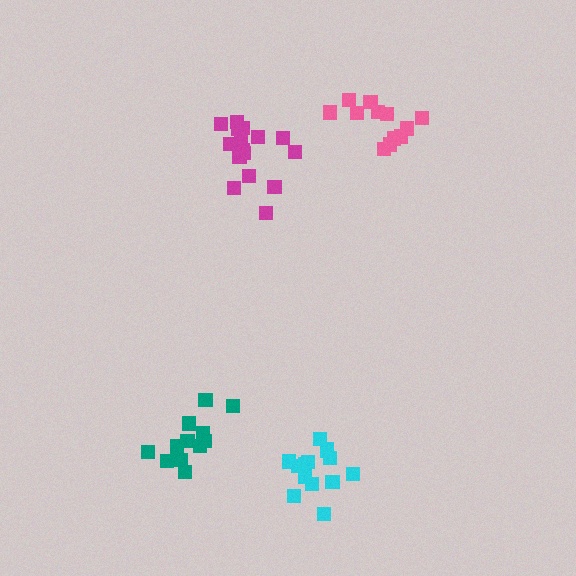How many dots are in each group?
Group 1: 15 dots, Group 2: 12 dots, Group 3: 13 dots, Group 4: 16 dots (56 total).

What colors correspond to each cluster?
The clusters are colored: cyan, pink, teal, magenta.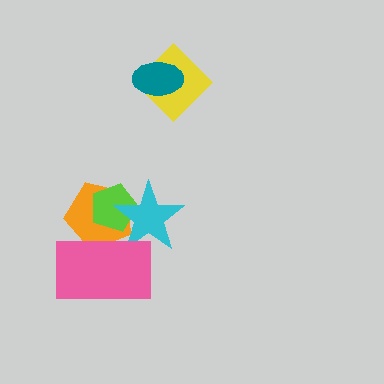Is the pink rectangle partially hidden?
No, no other shape covers it.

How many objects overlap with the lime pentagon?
3 objects overlap with the lime pentagon.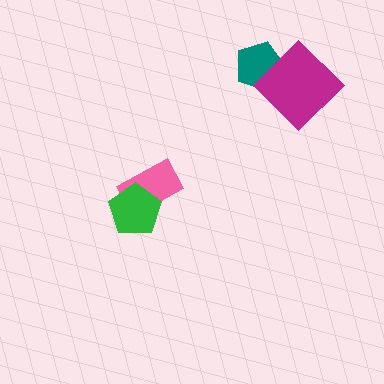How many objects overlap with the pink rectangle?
1 object overlaps with the pink rectangle.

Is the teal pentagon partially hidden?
Yes, it is partially covered by another shape.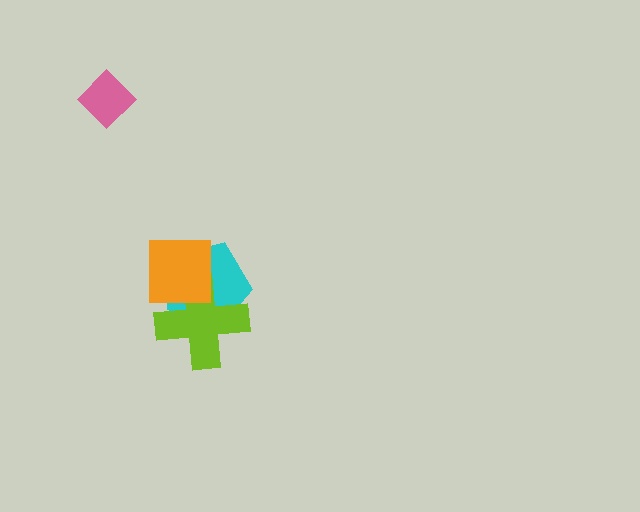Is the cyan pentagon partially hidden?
Yes, it is partially covered by another shape.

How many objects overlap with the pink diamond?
0 objects overlap with the pink diamond.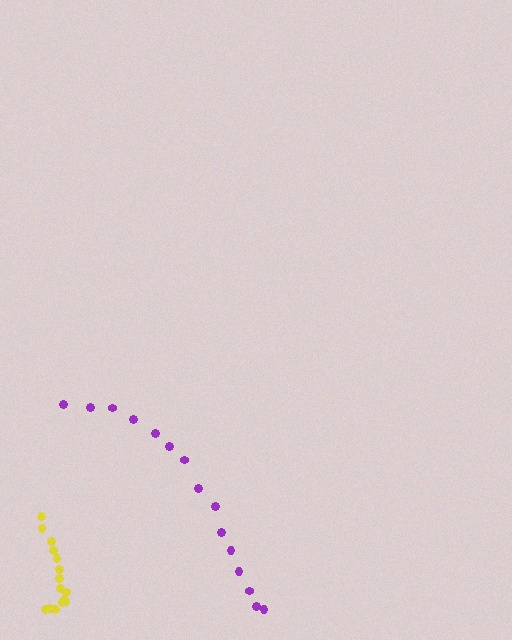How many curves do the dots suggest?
There are 2 distinct paths.